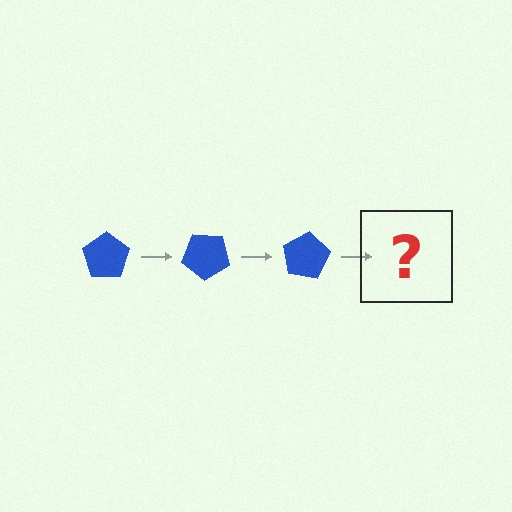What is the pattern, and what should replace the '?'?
The pattern is that the pentagon rotates 40 degrees each step. The '?' should be a blue pentagon rotated 120 degrees.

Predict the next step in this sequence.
The next step is a blue pentagon rotated 120 degrees.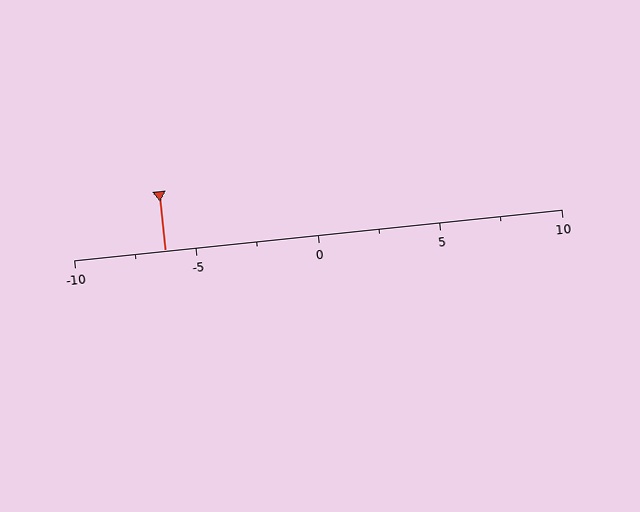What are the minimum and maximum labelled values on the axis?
The axis runs from -10 to 10.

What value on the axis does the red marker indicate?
The marker indicates approximately -6.2.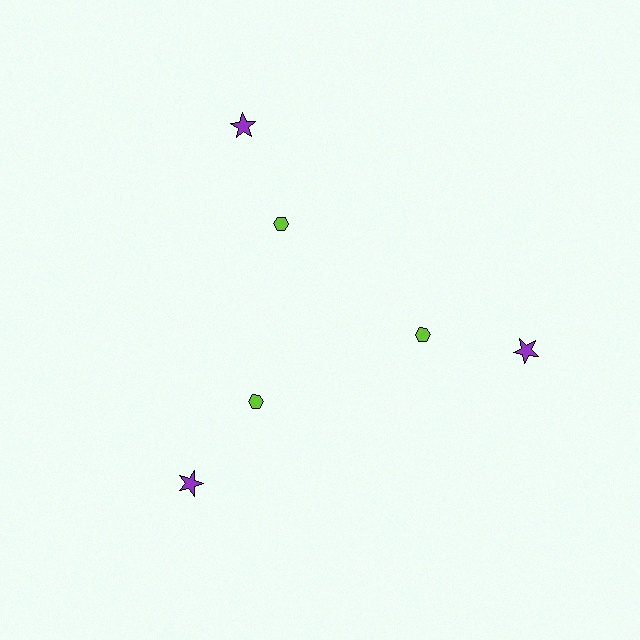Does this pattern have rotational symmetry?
Yes, this pattern has 3-fold rotational symmetry. It looks the same after rotating 120 degrees around the center.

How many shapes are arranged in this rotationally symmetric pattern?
There are 6 shapes, arranged in 3 groups of 2.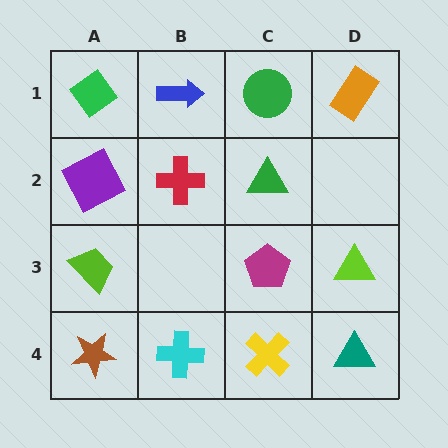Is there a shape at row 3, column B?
No, that cell is empty.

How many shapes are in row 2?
3 shapes.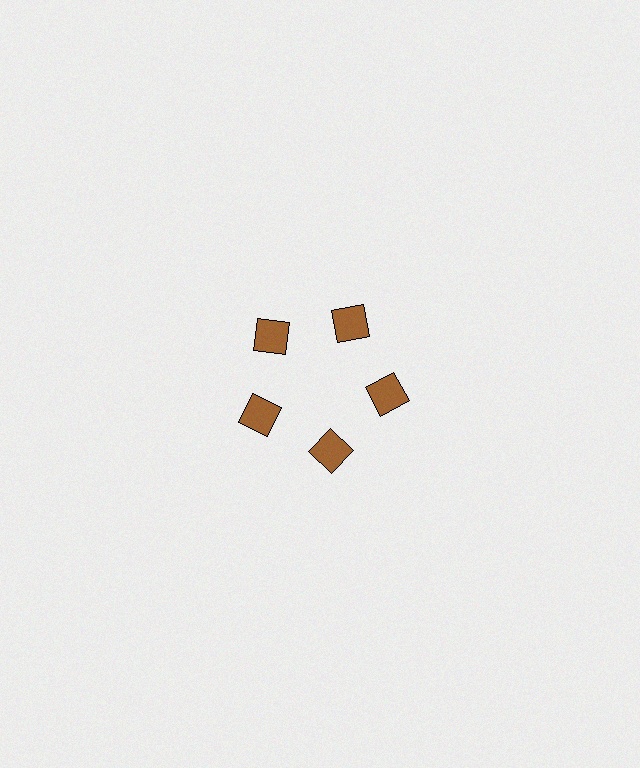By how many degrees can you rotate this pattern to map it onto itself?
The pattern maps onto itself every 72 degrees of rotation.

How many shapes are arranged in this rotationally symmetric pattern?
There are 5 shapes, arranged in 5 groups of 1.